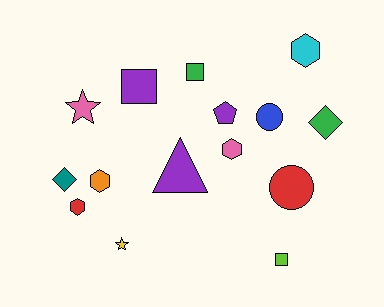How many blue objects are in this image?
There is 1 blue object.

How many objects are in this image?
There are 15 objects.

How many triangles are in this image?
There is 1 triangle.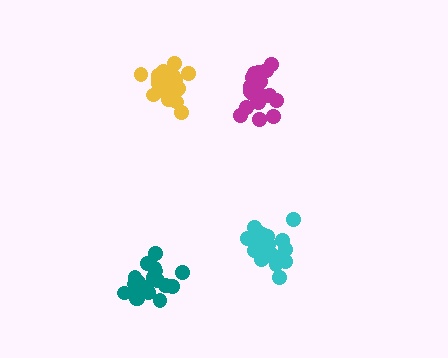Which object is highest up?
The yellow cluster is topmost.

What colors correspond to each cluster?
The clusters are colored: yellow, magenta, teal, cyan.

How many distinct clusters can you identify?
There are 4 distinct clusters.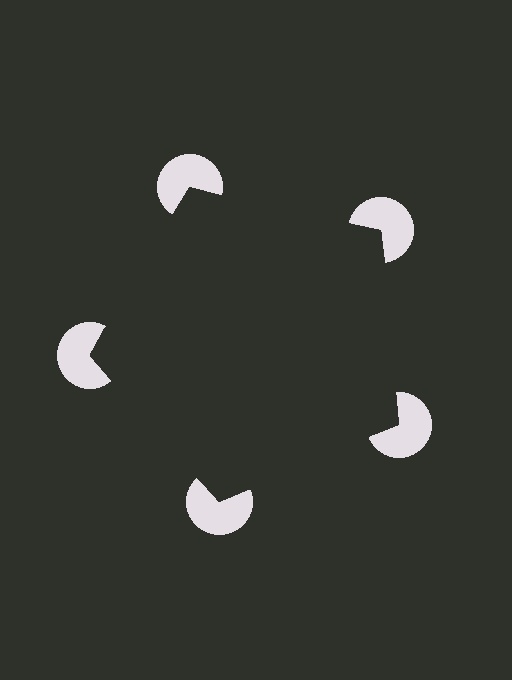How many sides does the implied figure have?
5 sides.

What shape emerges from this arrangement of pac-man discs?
An illusory pentagon — its edges are inferred from the aligned wedge cuts in the pac-man discs, not physically drawn.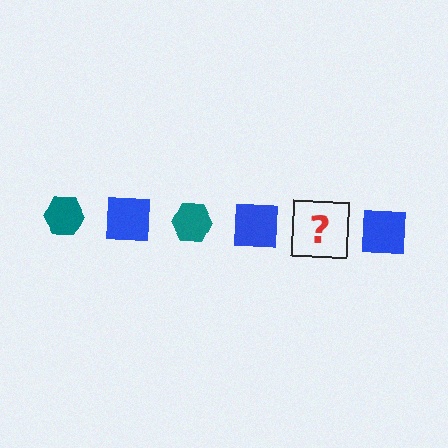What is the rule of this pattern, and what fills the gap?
The rule is that the pattern alternates between teal hexagon and blue square. The gap should be filled with a teal hexagon.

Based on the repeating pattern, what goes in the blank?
The blank should be a teal hexagon.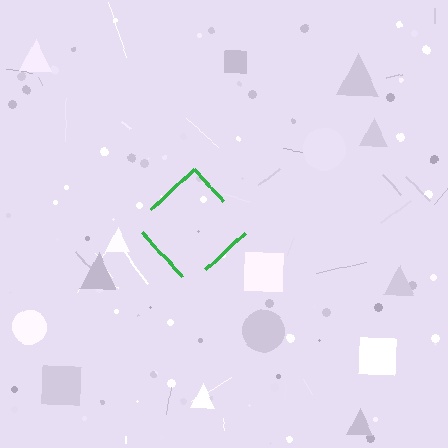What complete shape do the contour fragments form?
The contour fragments form a diamond.